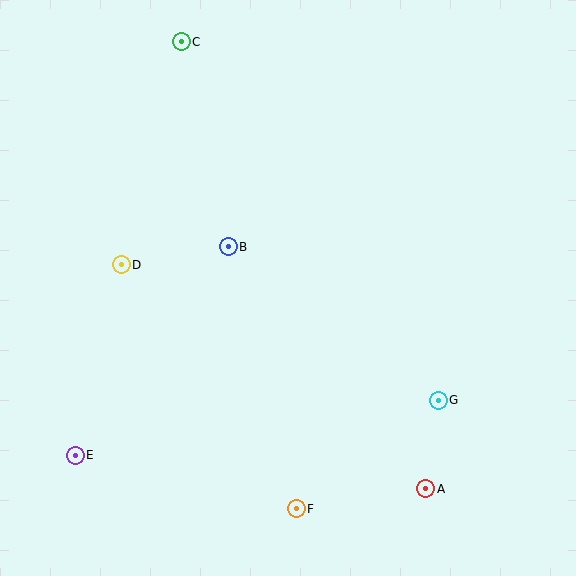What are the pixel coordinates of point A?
Point A is at (426, 489).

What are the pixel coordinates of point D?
Point D is at (121, 265).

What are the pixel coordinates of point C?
Point C is at (181, 42).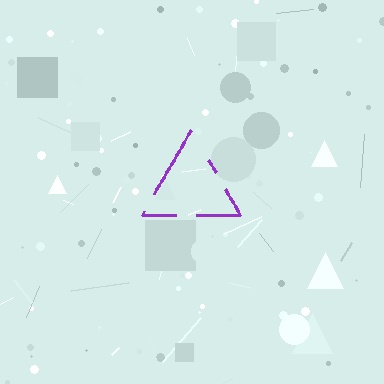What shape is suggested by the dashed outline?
The dashed outline suggests a triangle.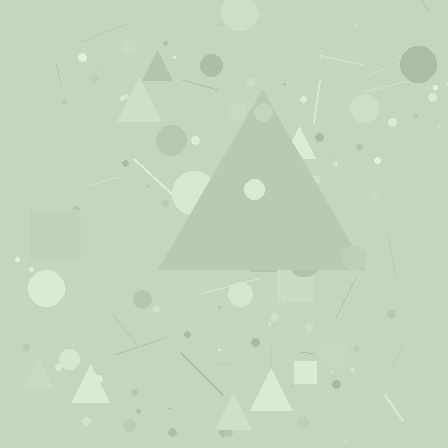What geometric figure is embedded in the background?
A triangle is embedded in the background.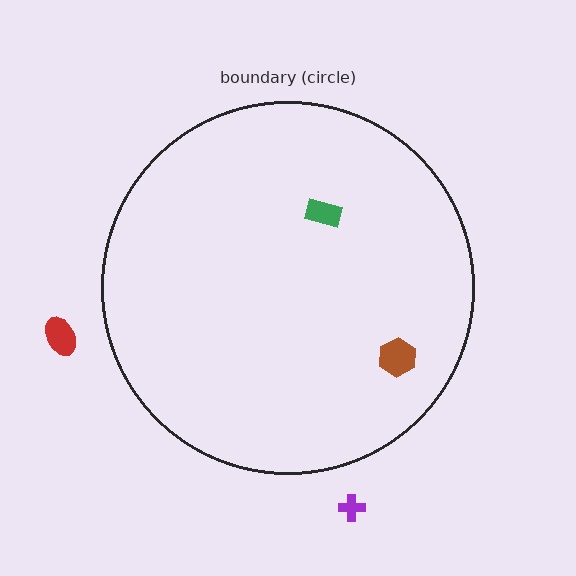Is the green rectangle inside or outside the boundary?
Inside.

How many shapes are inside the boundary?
2 inside, 2 outside.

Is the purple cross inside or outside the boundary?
Outside.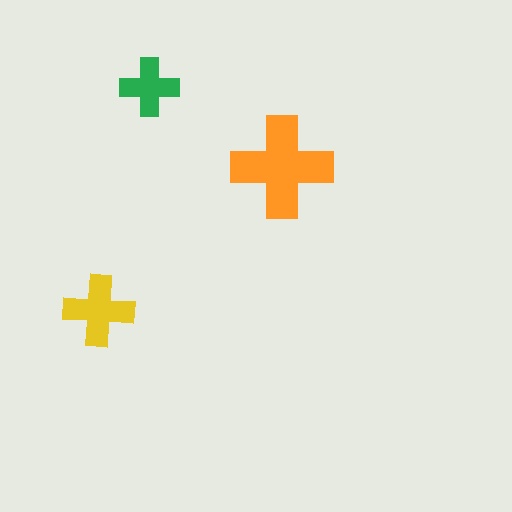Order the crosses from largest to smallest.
the orange one, the yellow one, the green one.